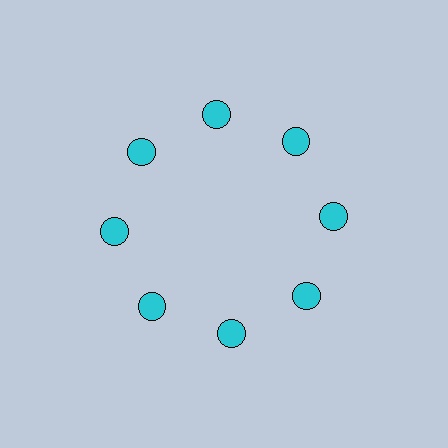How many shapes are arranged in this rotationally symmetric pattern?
There are 8 shapes, arranged in 8 groups of 1.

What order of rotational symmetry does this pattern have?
This pattern has 8-fold rotational symmetry.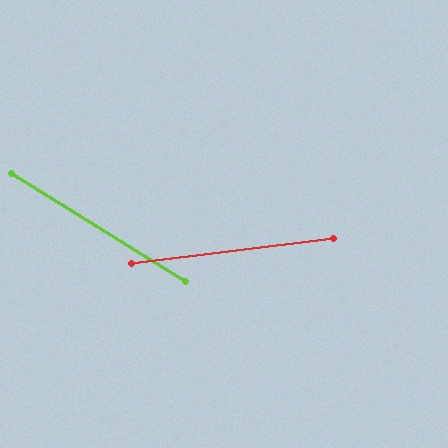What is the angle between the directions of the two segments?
Approximately 39 degrees.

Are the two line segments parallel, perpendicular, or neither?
Neither parallel nor perpendicular — they differ by about 39°.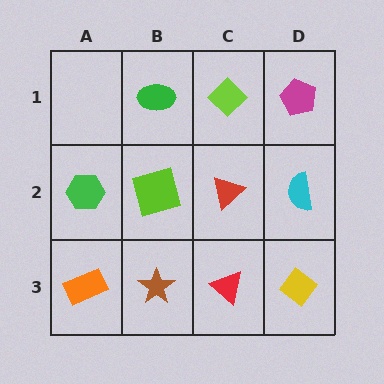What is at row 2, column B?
A lime square.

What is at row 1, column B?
A green ellipse.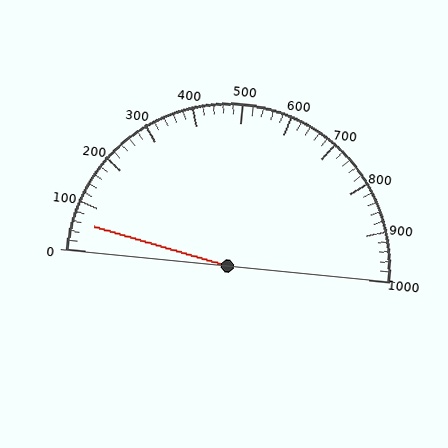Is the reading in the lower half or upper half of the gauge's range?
The reading is in the lower half of the range (0 to 1000).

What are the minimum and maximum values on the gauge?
The gauge ranges from 0 to 1000.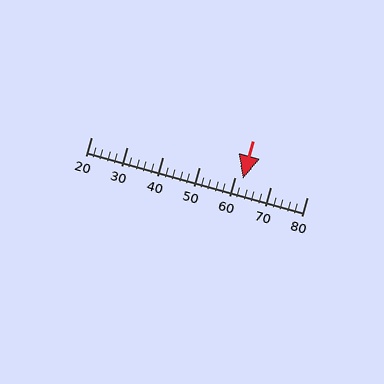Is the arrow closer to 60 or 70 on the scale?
The arrow is closer to 60.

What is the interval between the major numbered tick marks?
The major tick marks are spaced 10 units apart.